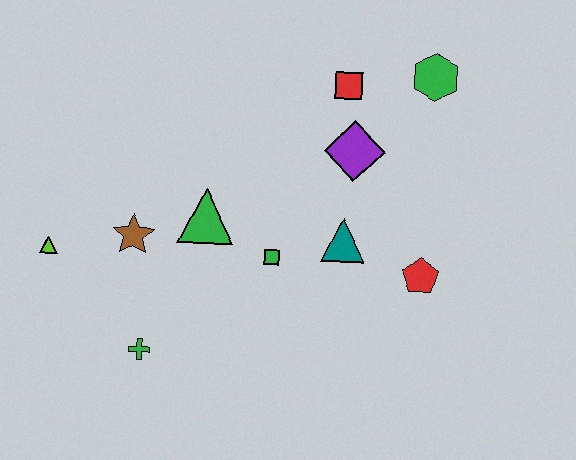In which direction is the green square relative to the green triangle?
The green square is to the right of the green triangle.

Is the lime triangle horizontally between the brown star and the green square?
No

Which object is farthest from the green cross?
The green hexagon is farthest from the green cross.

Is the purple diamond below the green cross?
No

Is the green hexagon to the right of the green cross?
Yes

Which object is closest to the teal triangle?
The green square is closest to the teal triangle.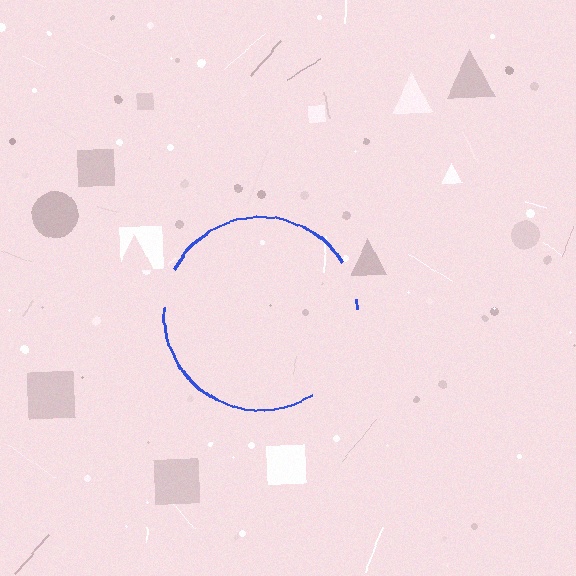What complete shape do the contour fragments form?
The contour fragments form a circle.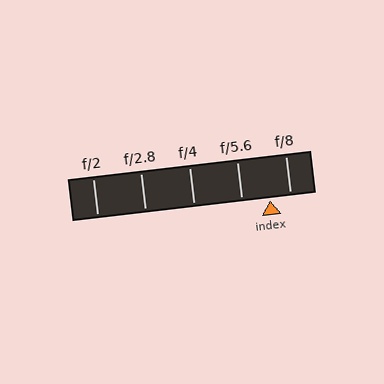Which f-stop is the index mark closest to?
The index mark is closest to f/8.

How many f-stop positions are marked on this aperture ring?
There are 5 f-stop positions marked.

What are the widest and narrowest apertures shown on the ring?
The widest aperture shown is f/2 and the narrowest is f/8.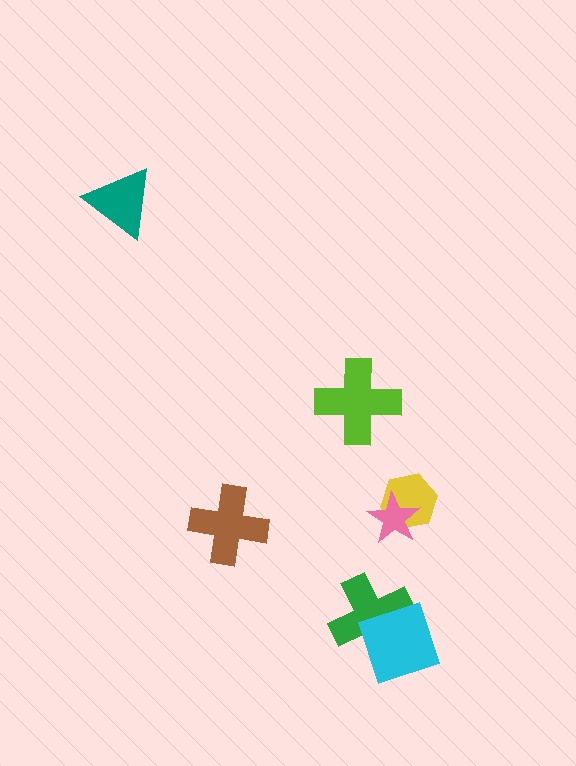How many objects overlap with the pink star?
1 object overlaps with the pink star.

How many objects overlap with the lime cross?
0 objects overlap with the lime cross.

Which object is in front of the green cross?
The cyan diamond is in front of the green cross.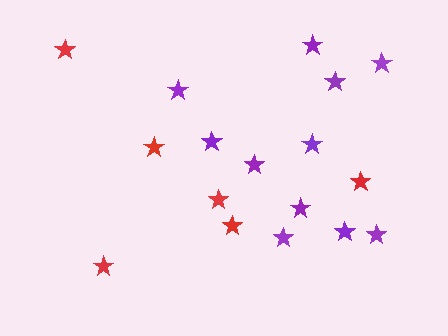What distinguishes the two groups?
There are 2 groups: one group of red stars (6) and one group of purple stars (11).